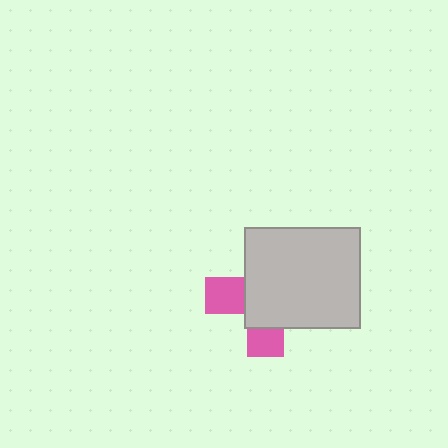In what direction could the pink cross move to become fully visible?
The pink cross could move toward the lower-left. That would shift it out from behind the light gray rectangle entirely.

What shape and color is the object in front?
The object in front is a light gray rectangle.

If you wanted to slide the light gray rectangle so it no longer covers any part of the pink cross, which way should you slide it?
Slide it toward the upper-right — that is the most direct way to separate the two shapes.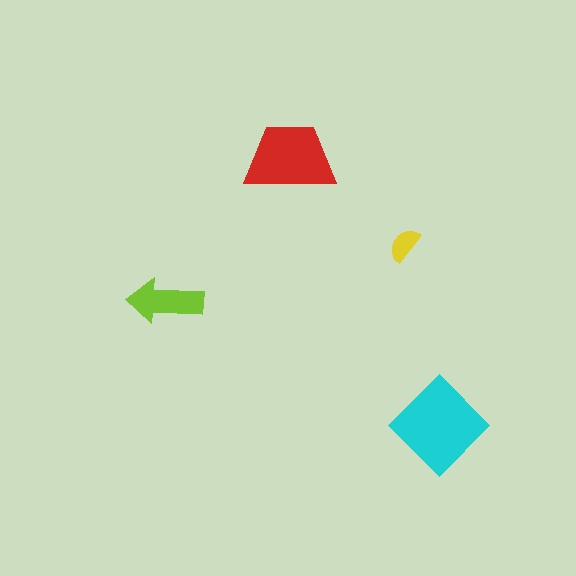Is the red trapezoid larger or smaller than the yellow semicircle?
Larger.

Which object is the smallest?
The yellow semicircle.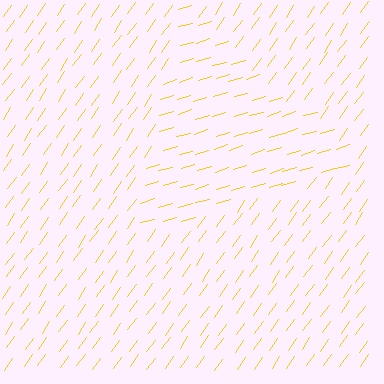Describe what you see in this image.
The image is filled with small yellow line segments. A triangle region in the image has lines oriented differently from the surrounding lines, creating a visible texture boundary.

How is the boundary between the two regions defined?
The boundary is defined purely by a change in line orientation (approximately 39 degrees difference). All lines are the same color and thickness.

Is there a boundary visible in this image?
Yes, there is a texture boundary formed by a change in line orientation.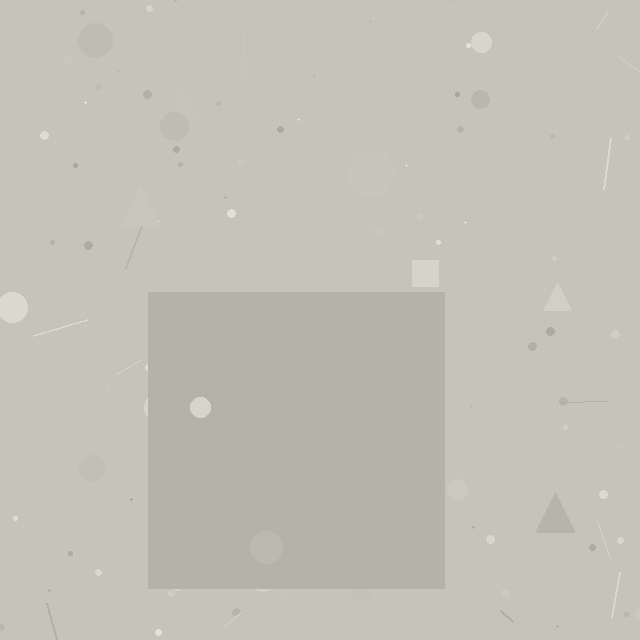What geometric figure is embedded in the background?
A square is embedded in the background.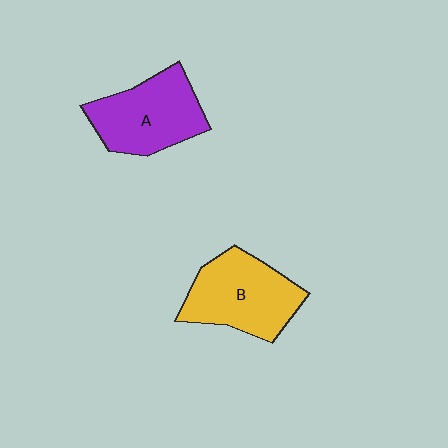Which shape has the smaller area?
Shape A (purple).